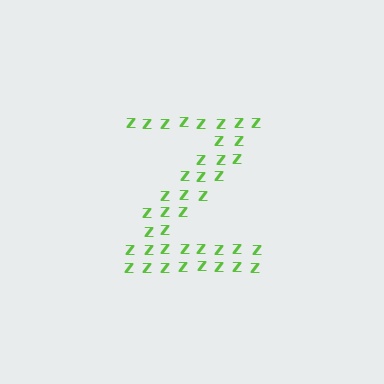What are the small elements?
The small elements are letter Z's.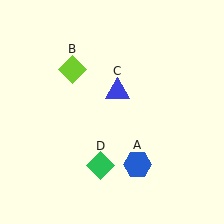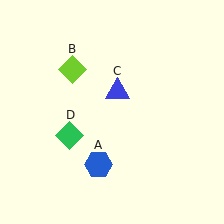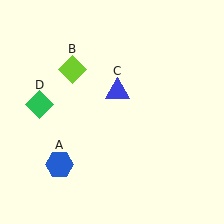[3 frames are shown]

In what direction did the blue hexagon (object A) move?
The blue hexagon (object A) moved left.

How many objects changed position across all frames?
2 objects changed position: blue hexagon (object A), green diamond (object D).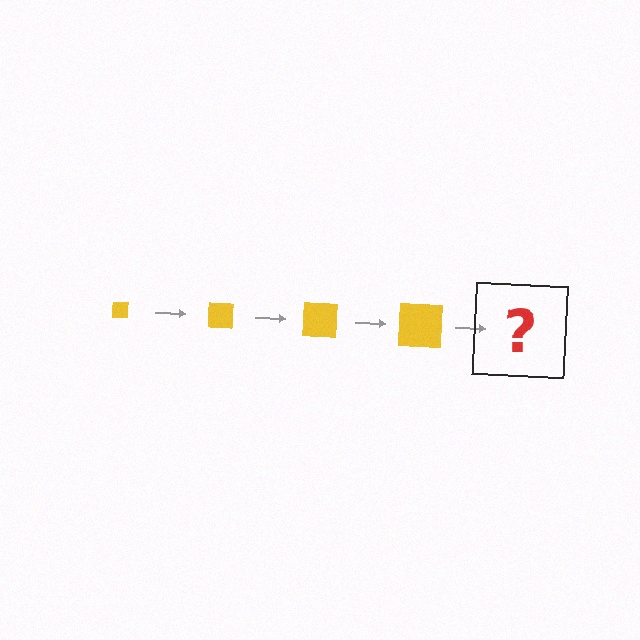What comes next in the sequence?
The next element should be a yellow square, larger than the previous one.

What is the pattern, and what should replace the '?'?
The pattern is that the square gets progressively larger each step. The '?' should be a yellow square, larger than the previous one.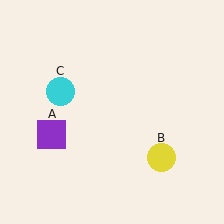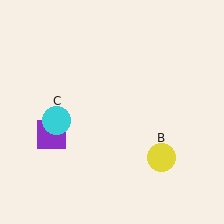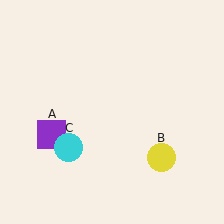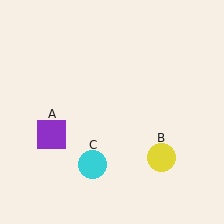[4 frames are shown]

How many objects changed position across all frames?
1 object changed position: cyan circle (object C).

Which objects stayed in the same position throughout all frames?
Purple square (object A) and yellow circle (object B) remained stationary.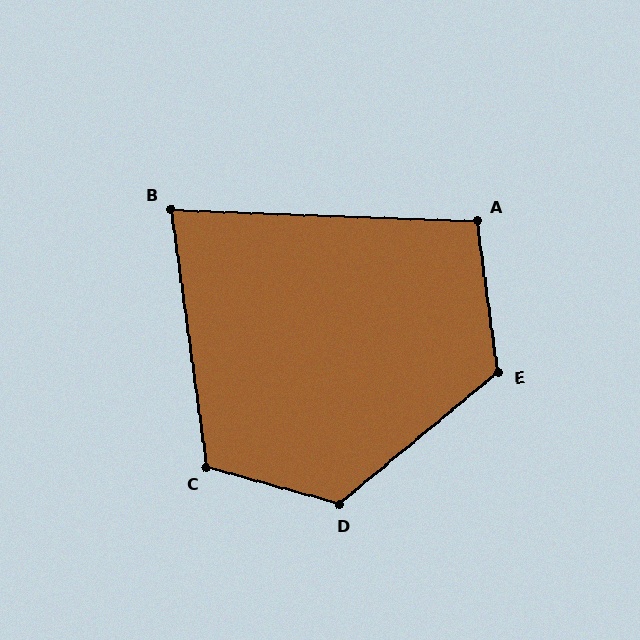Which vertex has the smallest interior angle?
B, at approximately 80 degrees.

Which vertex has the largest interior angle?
D, at approximately 124 degrees.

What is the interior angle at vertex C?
Approximately 114 degrees (obtuse).